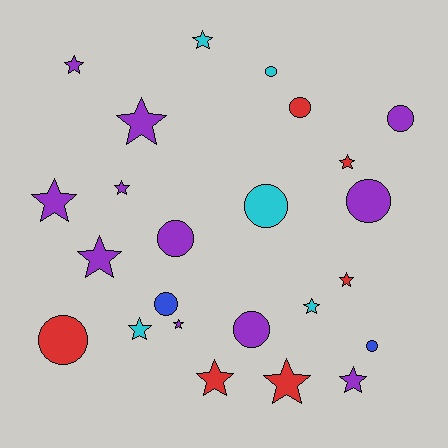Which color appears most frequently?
Purple, with 11 objects.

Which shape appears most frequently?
Star, with 14 objects.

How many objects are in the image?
There are 24 objects.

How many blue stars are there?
There are no blue stars.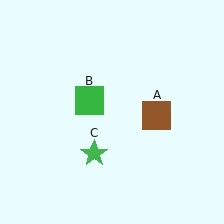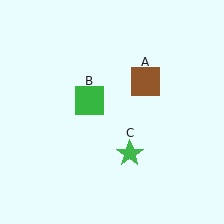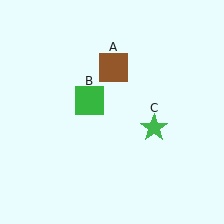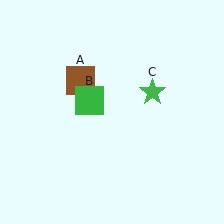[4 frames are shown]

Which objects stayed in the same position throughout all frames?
Green square (object B) remained stationary.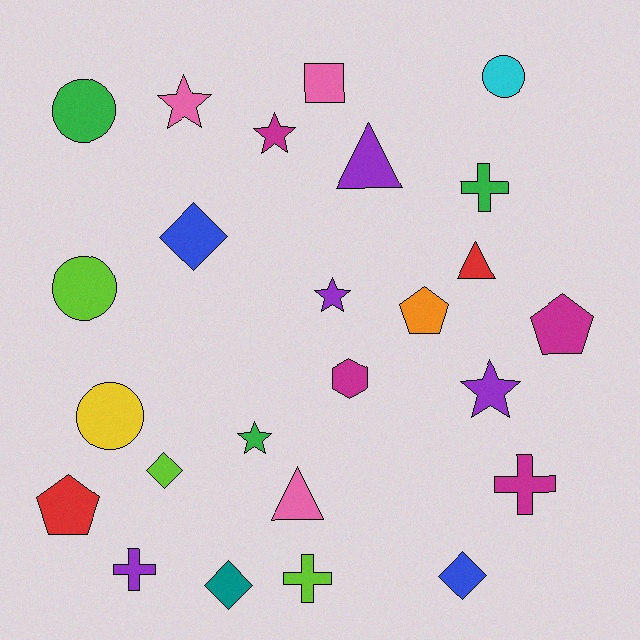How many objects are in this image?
There are 25 objects.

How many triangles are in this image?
There are 3 triangles.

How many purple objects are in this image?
There are 4 purple objects.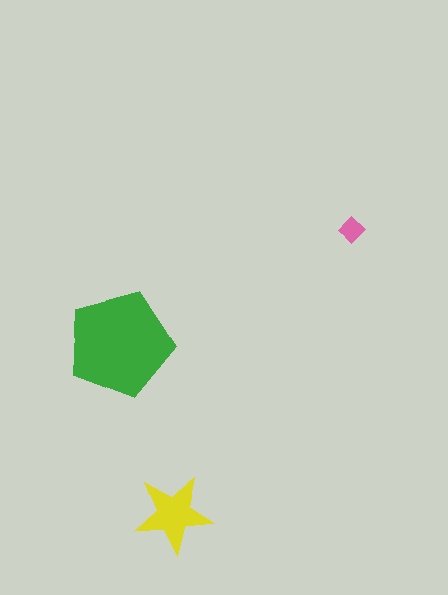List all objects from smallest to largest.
The pink diamond, the yellow star, the green pentagon.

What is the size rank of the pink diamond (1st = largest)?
3rd.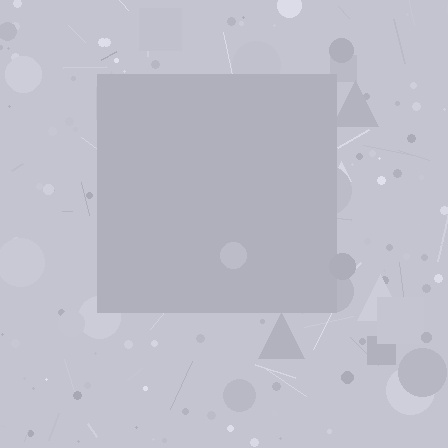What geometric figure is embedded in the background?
A square is embedded in the background.